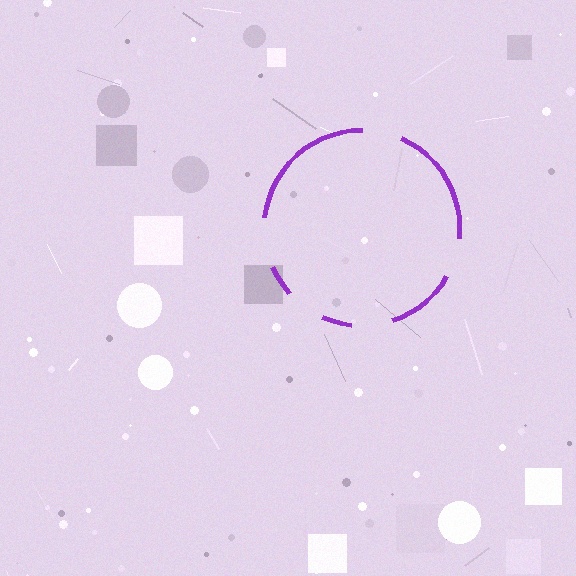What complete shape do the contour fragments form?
The contour fragments form a circle.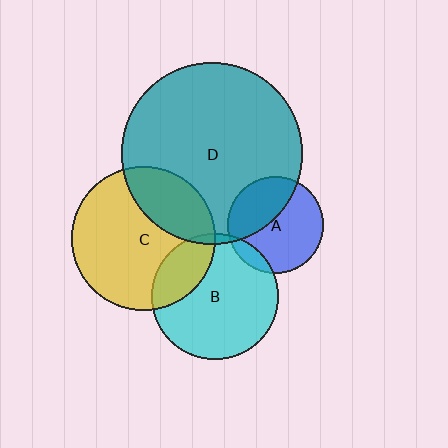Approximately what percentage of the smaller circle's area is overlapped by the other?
Approximately 5%.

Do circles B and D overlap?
Yes.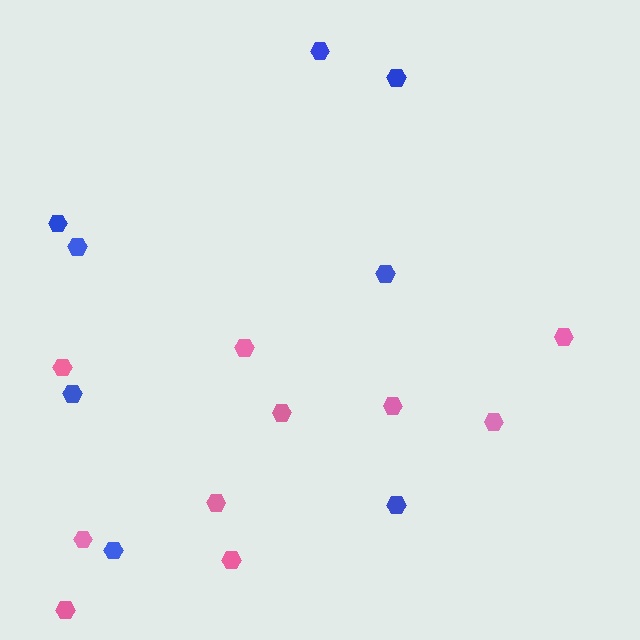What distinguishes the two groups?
There are 2 groups: one group of blue hexagons (8) and one group of pink hexagons (10).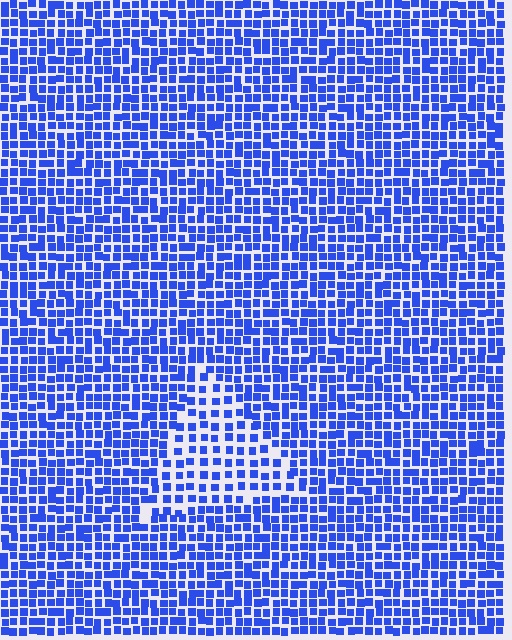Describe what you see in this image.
The image contains small blue elements arranged at two different densities. A triangle-shaped region is visible where the elements are less densely packed than the surrounding area.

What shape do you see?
I see a triangle.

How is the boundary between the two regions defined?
The boundary is defined by a change in element density (approximately 1.7x ratio). All elements are the same color, size, and shape.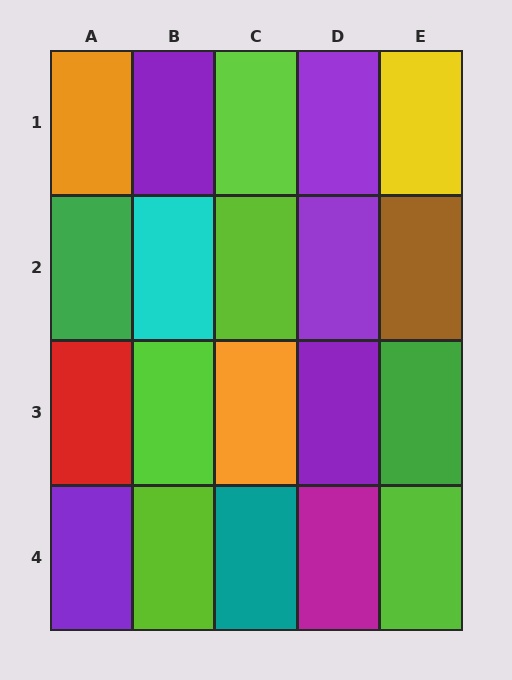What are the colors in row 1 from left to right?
Orange, purple, lime, purple, yellow.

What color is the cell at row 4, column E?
Lime.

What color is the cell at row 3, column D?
Purple.